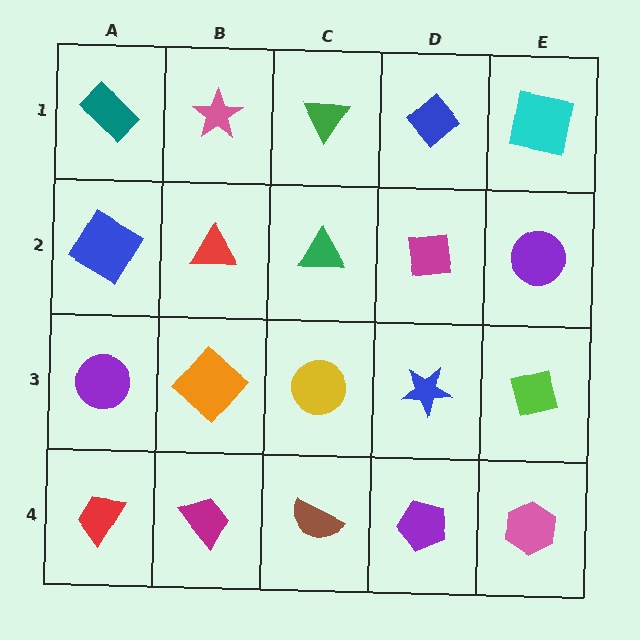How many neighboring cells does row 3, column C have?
4.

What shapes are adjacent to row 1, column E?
A purple circle (row 2, column E), a blue diamond (row 1, column D).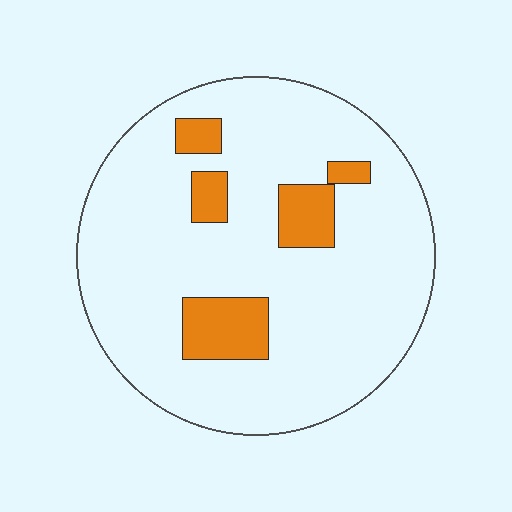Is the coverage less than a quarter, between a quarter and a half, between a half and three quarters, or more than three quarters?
Less than a quarter.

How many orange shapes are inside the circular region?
5.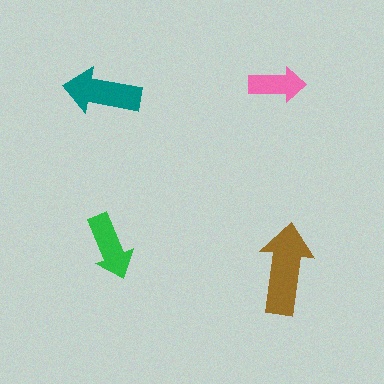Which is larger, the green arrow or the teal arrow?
The teal one.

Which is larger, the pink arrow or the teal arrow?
The teal one.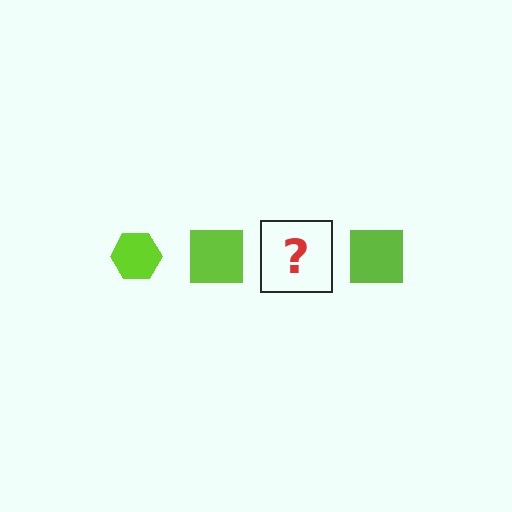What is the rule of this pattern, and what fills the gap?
The rule is that the pattern cycles through hexagon, square shapes in lime. The gap should be filled with a lime hexagon.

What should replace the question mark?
The question mark should be replaced with a lime hexagon.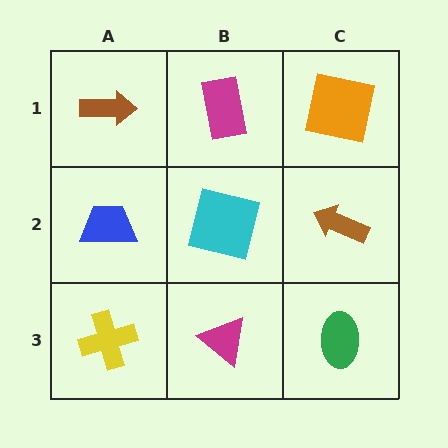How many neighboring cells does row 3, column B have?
3.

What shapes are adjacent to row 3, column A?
A blue trapezoid (row 2, column A), a magenta triangle (row 3, column B).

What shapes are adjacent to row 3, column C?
A brown arrow (row 2, column C), a magenta triangle (row 3, column B).